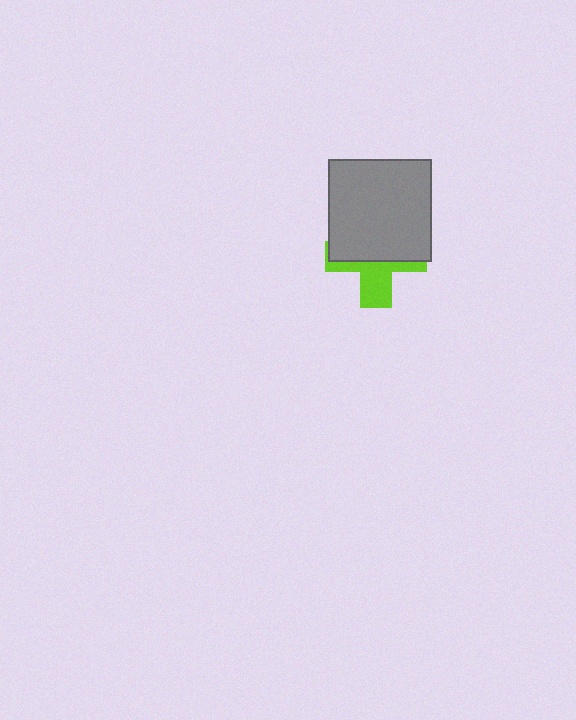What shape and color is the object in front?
The object in front is a gray square.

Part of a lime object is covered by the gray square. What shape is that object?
It is a cross.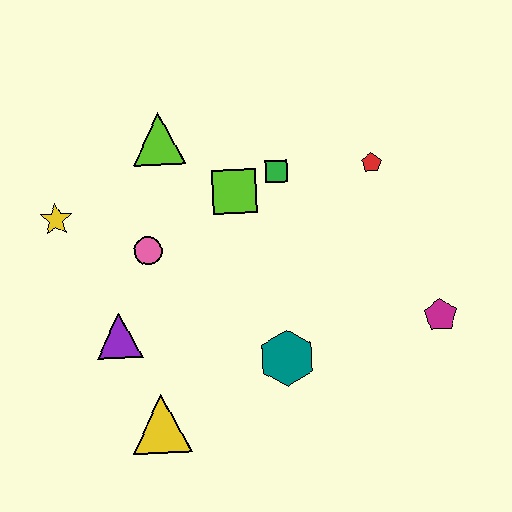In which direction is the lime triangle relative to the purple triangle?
The lime triangle is above the purple triangle.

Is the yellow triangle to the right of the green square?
No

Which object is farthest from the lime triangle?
The magenta pentagon is farthest from the lime triangle.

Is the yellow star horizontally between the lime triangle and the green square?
No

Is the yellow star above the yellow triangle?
Yes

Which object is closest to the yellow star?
The pink circle is closest to the yellow star.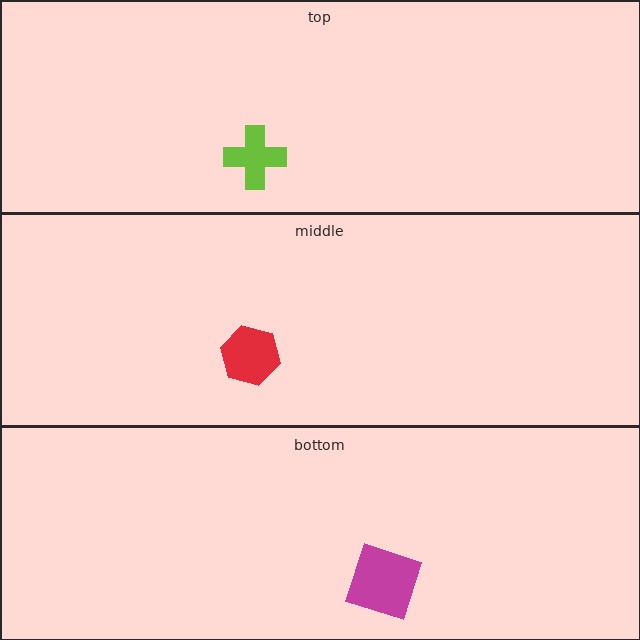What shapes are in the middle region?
The red hexagon.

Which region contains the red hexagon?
The middle region.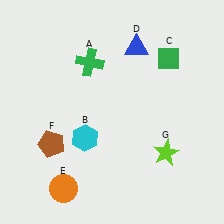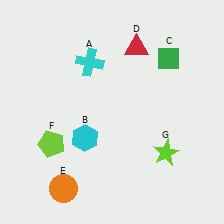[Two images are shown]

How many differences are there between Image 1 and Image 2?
There are 3 differences between the two images.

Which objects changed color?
A changed from green to cyan. D changed from blue to red. F changed from brown to lime.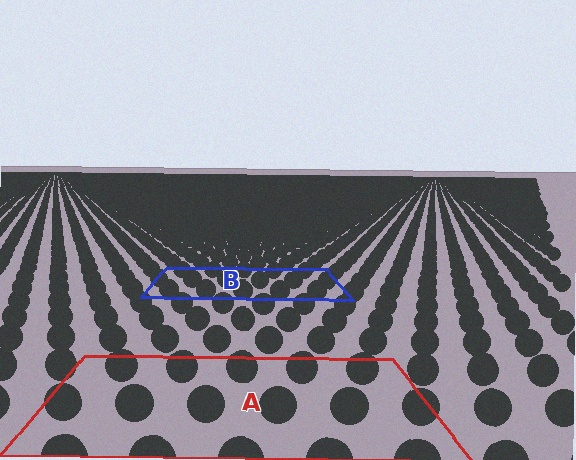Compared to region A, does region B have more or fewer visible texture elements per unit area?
Region B has more texture elements per unit area — they are packed more densely because it is farther away.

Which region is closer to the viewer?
Region A is closer. The texture elements there are larger and more spread out.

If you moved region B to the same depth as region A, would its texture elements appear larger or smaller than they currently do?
They would appear larger. At a closer depth, the same texture elements are projected at a bigger on-screen size.